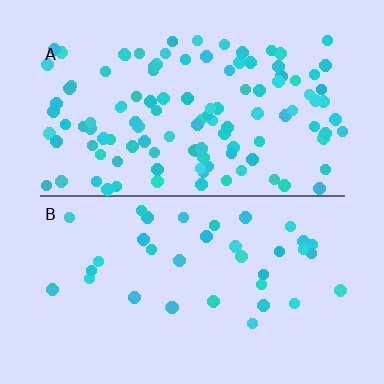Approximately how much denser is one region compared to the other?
Approximately 3.1× — region A over region B.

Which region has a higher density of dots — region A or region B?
A (the top).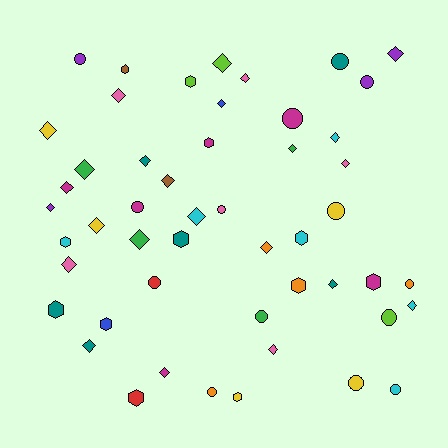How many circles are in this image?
There are 14 circles.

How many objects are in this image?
There are 50 objects.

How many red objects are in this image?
There are 2 red objects.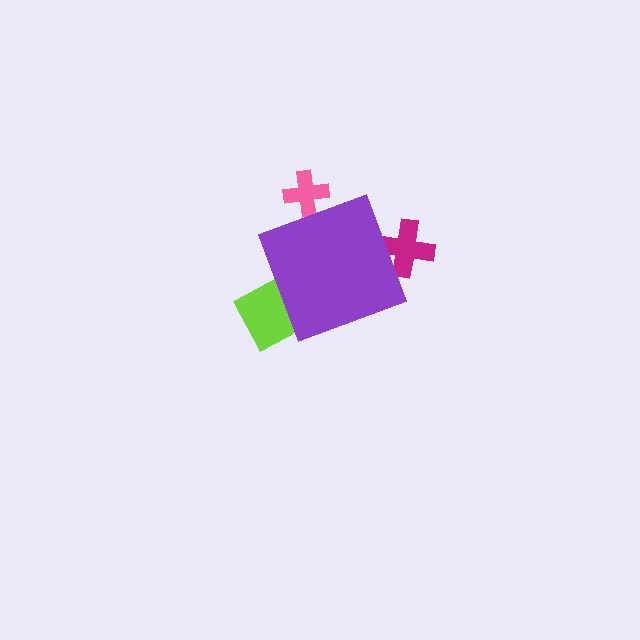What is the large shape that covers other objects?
A purple diamond.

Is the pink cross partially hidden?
Yes, the pink cross is partially hidden behind the purple diamond.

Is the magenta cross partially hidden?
Yes, the magenta cross is partially hidden behind the purple diamond.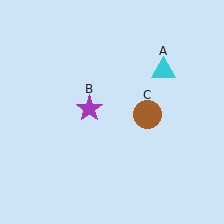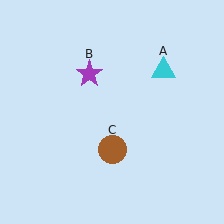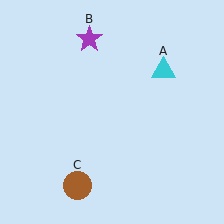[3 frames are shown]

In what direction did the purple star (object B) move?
The purple star (object B) moved up.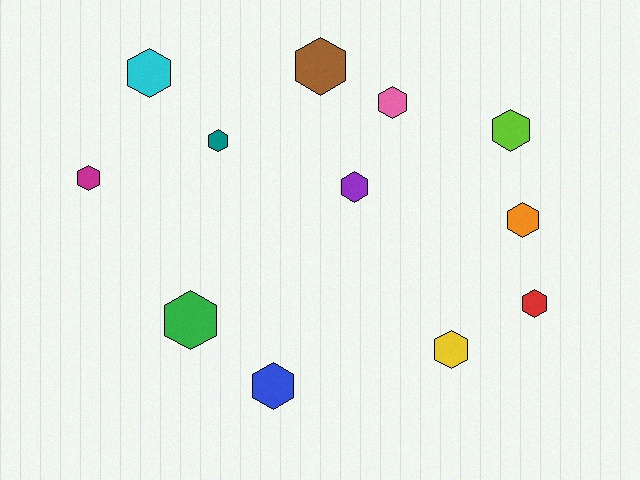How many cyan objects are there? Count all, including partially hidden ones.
There is 1 cyan object.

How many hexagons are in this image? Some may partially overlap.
There are 12 hexagons.